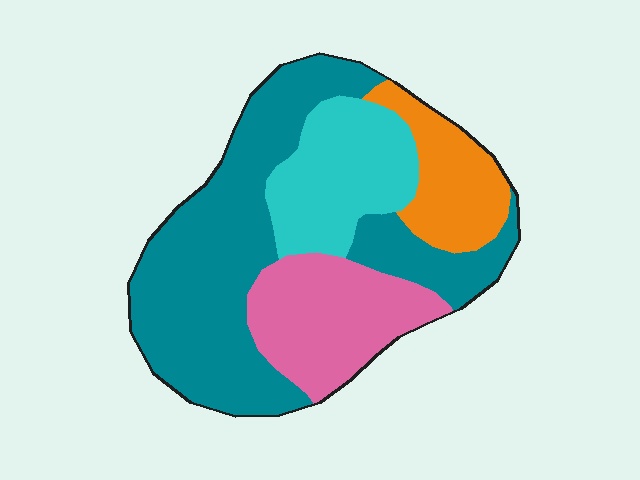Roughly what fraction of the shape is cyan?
Cyan covers around 20% of the shape.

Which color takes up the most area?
Teal, at roughly 50%.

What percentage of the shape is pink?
Pink takes up less than a quarter of the shape.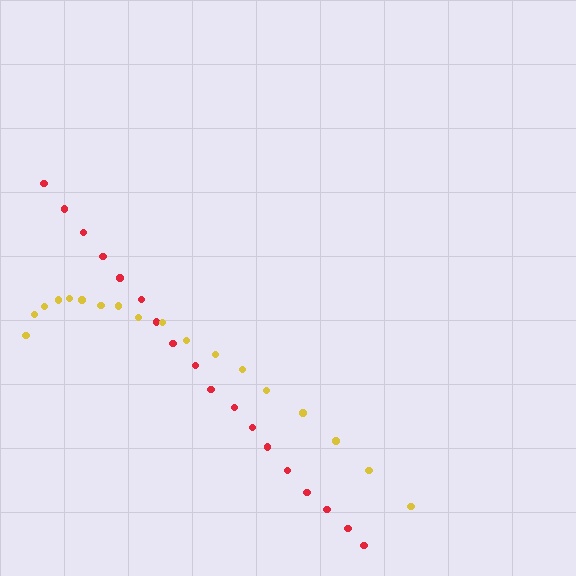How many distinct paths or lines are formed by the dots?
There are 2 distinct paths.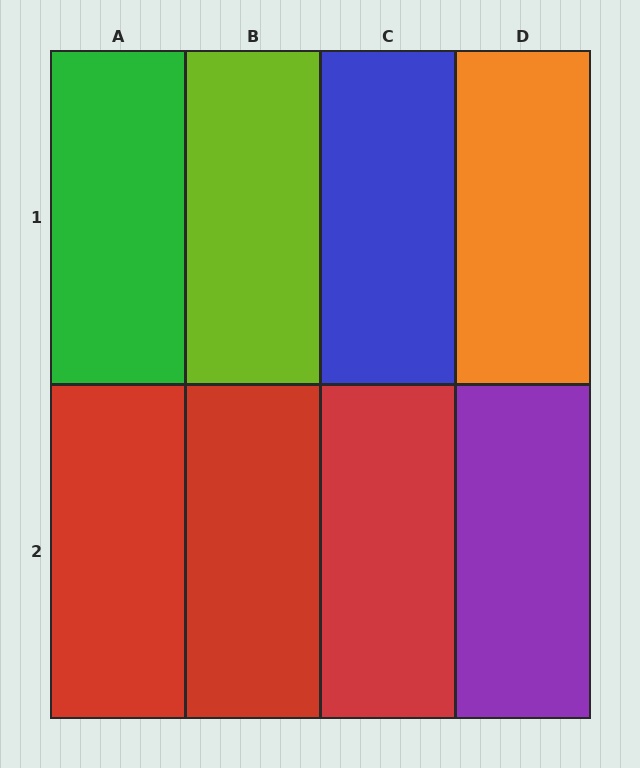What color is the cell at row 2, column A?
Red.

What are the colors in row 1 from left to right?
Green, lime, blue, orange.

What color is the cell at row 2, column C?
Red.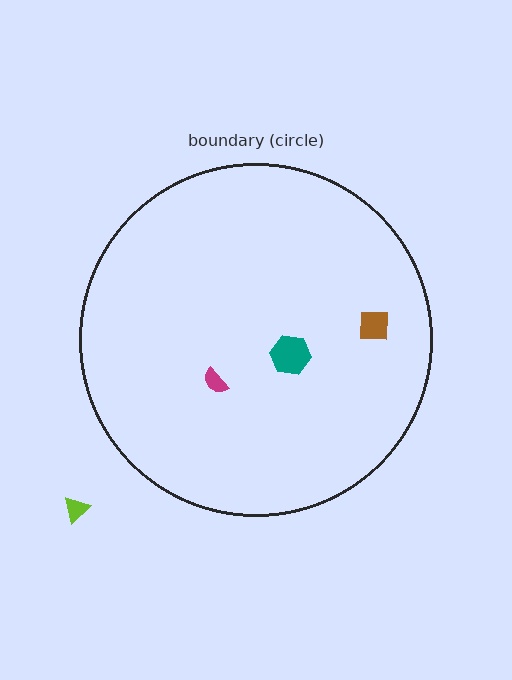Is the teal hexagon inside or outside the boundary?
Inside.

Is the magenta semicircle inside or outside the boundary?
Inside.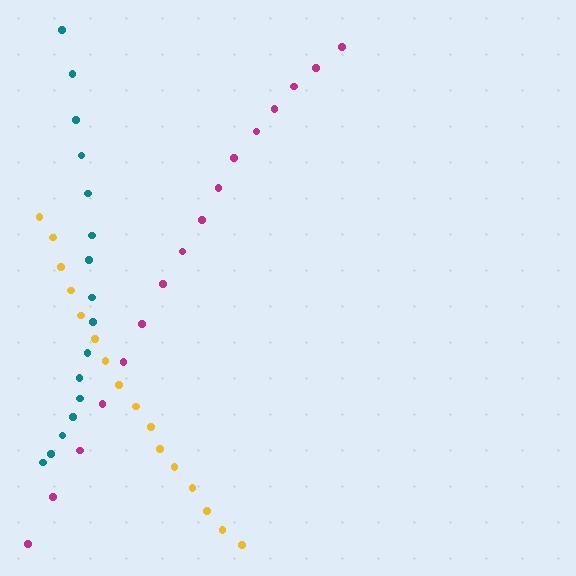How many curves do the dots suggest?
There are 3 distinct paths.